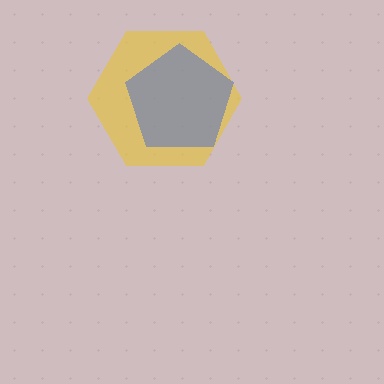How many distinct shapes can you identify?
There are 2 distinct shapes: a yellow hexagon, a blue pentagon.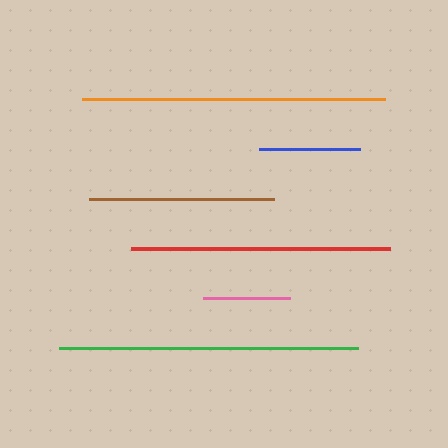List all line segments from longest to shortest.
From longest to shortest: orange, green, red, brown, blue, pink.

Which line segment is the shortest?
The pink line is the shortest at approximately 87 pixels.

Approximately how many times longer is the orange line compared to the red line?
The orange line is approximately 1.2 times the length of the red line.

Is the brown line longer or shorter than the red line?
The red line is longer than the brown line.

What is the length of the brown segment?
The brown segment is approximately 185 pixels long.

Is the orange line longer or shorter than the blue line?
The orange line is longer than the blue line.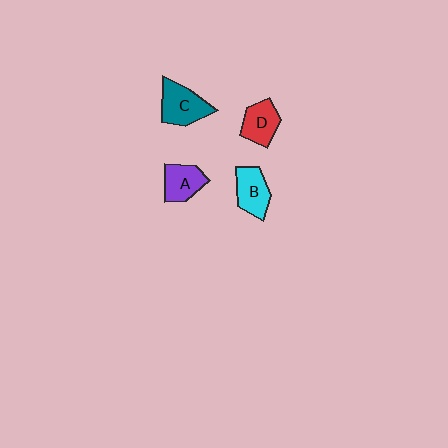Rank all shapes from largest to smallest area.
From largest to smallest: C (teal), B (cyan), A (purple), D (red).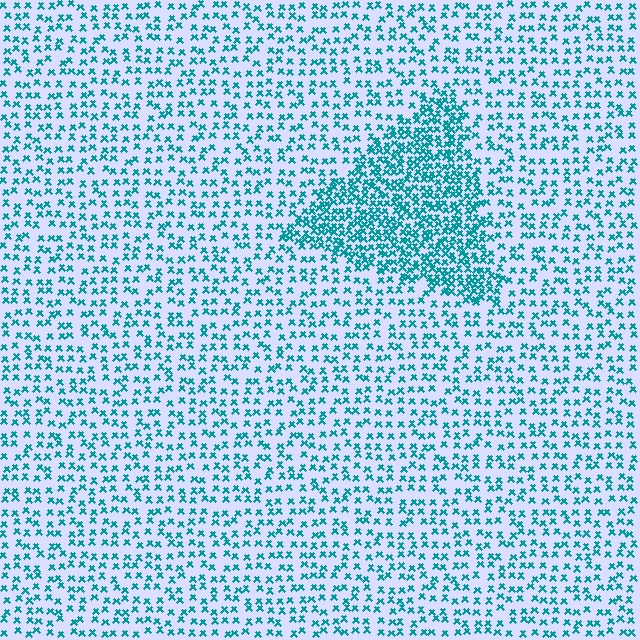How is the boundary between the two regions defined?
The boundary is defined by a change in element density (approximately 2.2x ratio). All elements are the same color, size, and shape.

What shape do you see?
I see a triangle.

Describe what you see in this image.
The image contains small teal elements arranged at two different densities. A triangle-shaped region is visible where the elements are more densely packed than the surrounding area.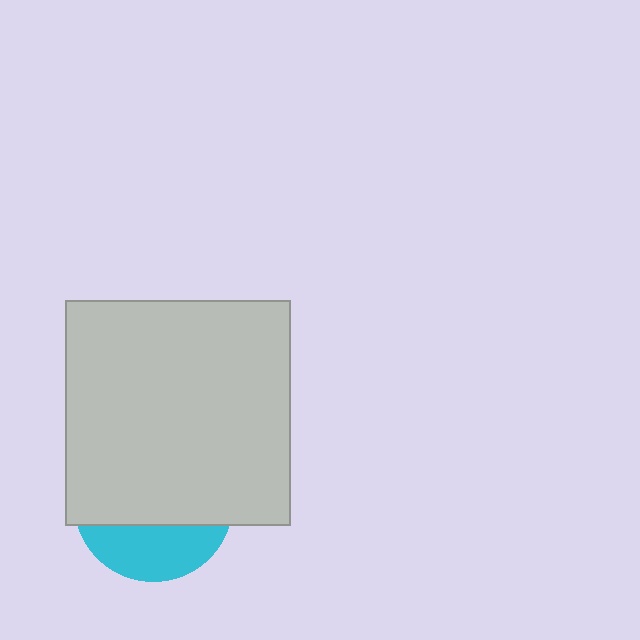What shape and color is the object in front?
The object in front is a light gray square.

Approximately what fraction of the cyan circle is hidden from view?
Roughly 68% of the cyan circle is hidden behind the light gray square.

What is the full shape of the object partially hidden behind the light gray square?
The partially hidden object is a cyan circle.